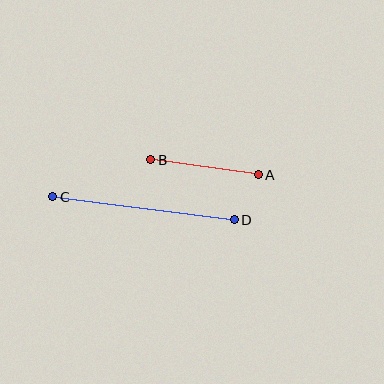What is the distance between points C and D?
The distance is approximately 183 pixels.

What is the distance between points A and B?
The distance is approximately 108 pixels.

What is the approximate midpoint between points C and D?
The midpoint is at approximately (144, 208) pixels.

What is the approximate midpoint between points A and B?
The midpoint is at approximately (204, 167) pixels.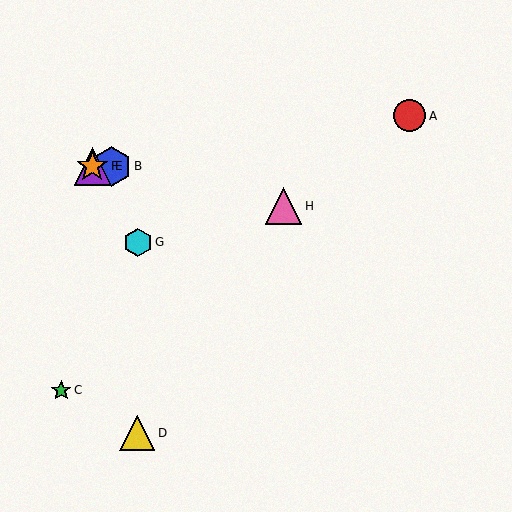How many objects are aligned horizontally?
3 objects (B, E, F) are aligned horizontally.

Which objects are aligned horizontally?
Objects B, E, F are aligned horizontally.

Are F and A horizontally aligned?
No, F is at y≈166 and A is at y≈116.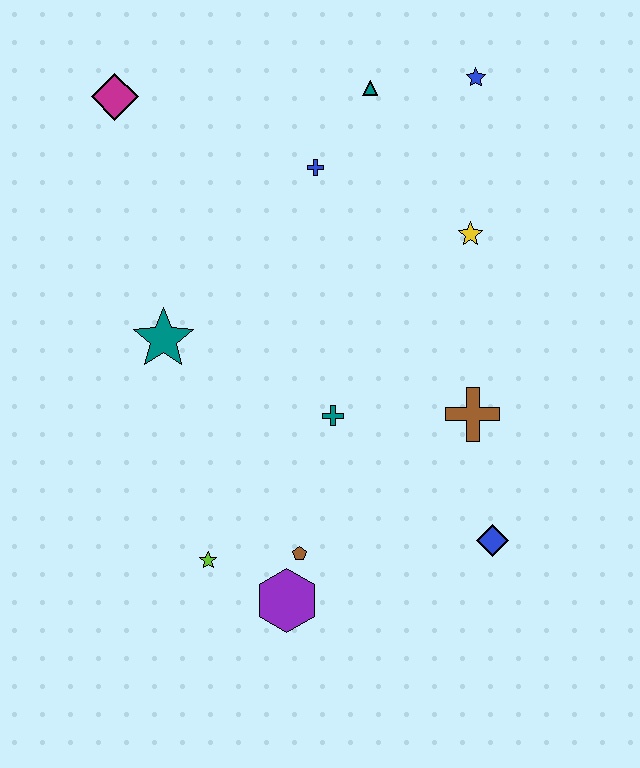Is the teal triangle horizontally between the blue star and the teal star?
Yes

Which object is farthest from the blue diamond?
The magenta diamond is farthest from the blue diamond.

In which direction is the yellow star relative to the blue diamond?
The yellow star is above the blue diamond.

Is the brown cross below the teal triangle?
Yes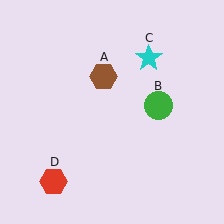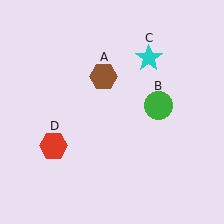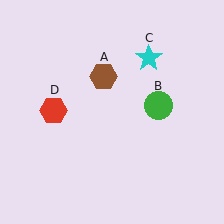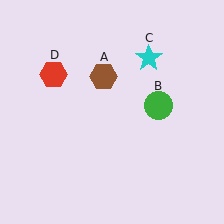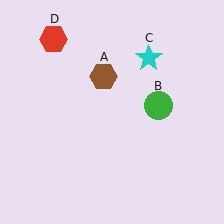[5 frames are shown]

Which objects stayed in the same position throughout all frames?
Brown hexagon (object A) and green circle (object B) and cyan star (object C) remained stationary.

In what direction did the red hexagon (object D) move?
The red hexagon (object D) moved up.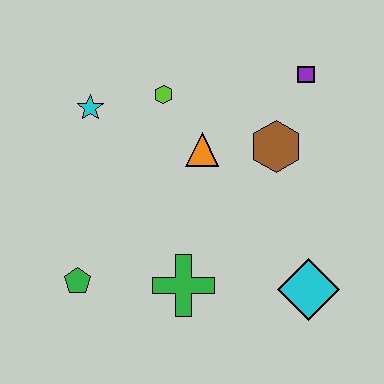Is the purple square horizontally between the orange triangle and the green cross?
No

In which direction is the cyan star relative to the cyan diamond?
The cyan star is to the left of the cyan diamond.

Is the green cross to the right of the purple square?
No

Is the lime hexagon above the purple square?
No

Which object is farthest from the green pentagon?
The purple square is farthest from the green pentagon.